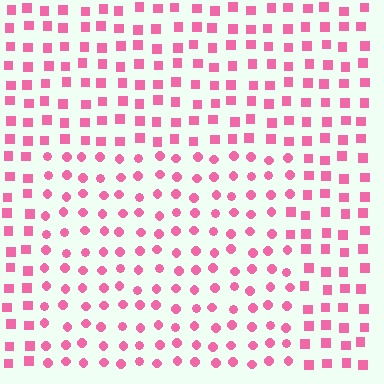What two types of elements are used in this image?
The image uses circles inside the rectangle region and squares outside it.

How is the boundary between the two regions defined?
The boundary is defined by a change in element shape: circles inside vs. squares outside. All elements share the same color and spacing.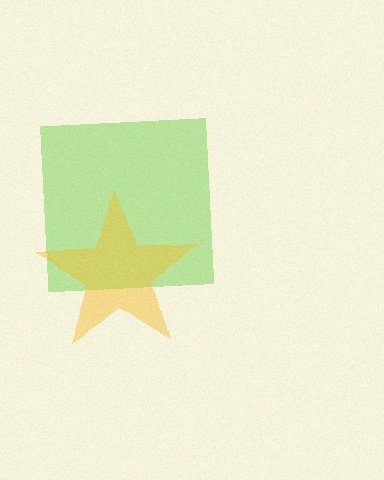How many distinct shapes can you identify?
There are 2 distinct shapes: a lime square, a yellow star.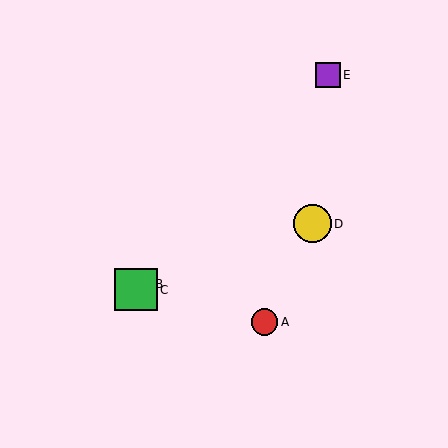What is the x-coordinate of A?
Object A is at x≈265.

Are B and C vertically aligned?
Yes, both are at x≈136.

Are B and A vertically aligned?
No, B is at x≈136 and A is at x≈265.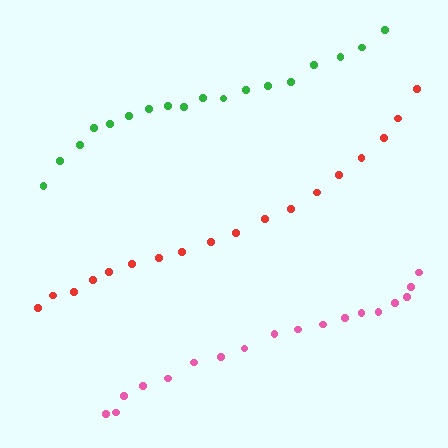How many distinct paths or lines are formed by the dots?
There are 3 distinct paths.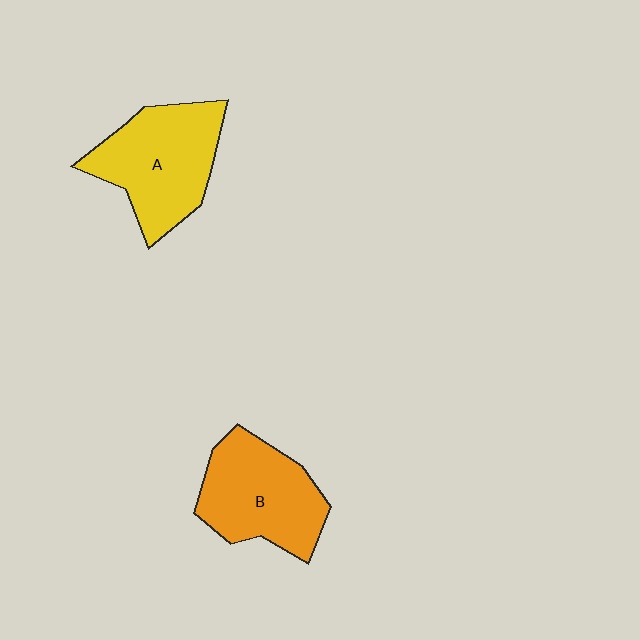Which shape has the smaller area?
Shape B (orange).